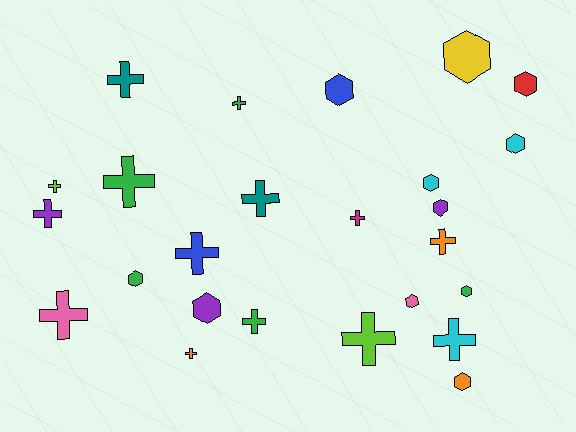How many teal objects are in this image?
There are 2 teal objects.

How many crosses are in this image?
There are 14 crosses.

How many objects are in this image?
There are 25 objects.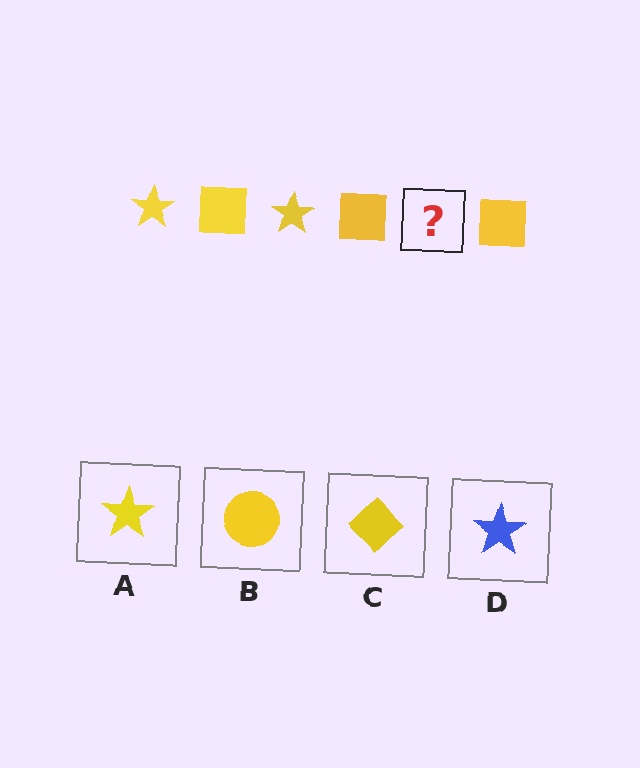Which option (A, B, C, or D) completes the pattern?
A.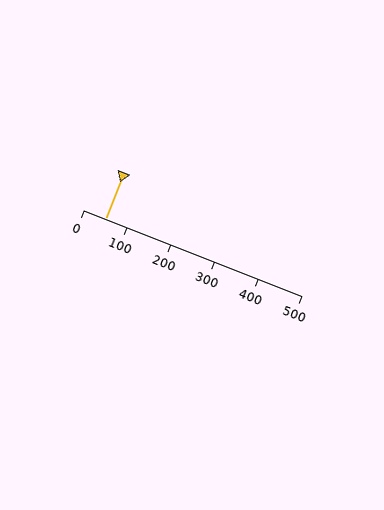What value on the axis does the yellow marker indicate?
The marker indicates approximately 50.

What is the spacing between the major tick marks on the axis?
The major ticks are spaced 100 apart.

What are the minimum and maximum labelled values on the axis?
The axis runs from 0 to 500.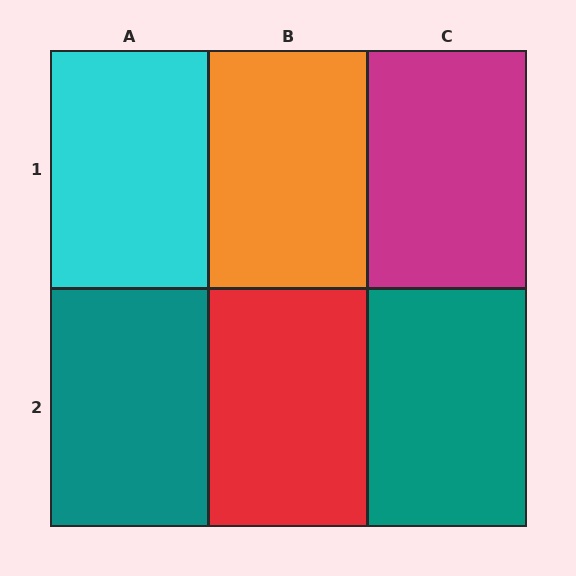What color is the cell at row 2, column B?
Red.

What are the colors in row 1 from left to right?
Cyan, orange, magenta.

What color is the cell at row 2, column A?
Teal.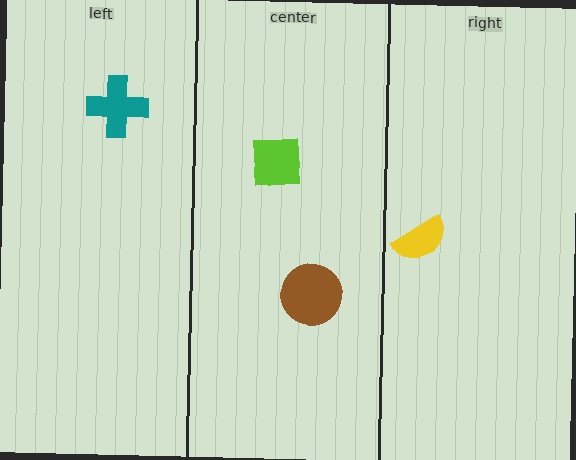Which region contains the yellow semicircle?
The right region.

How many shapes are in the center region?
2.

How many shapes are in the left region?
1.